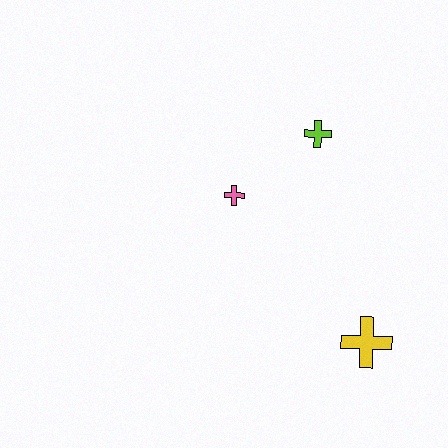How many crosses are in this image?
There are 3 crosses.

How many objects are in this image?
There are 3 objects.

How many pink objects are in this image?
There is 1 pink object.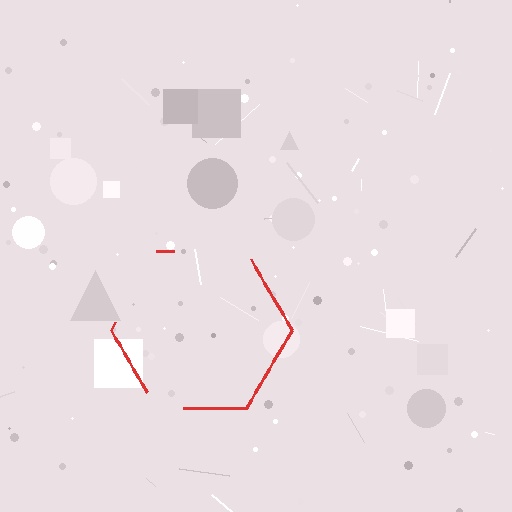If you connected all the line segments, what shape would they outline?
They would outline a hexagon.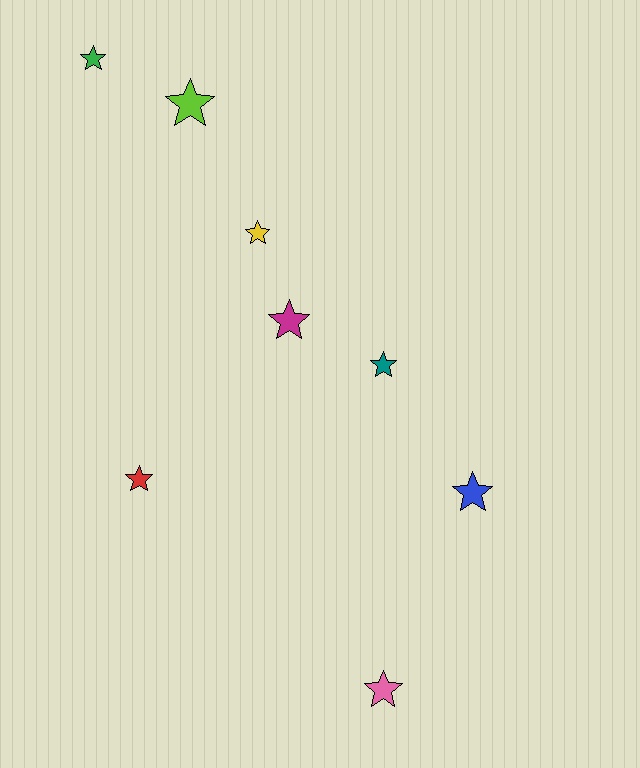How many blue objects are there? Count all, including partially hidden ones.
There is 1 blue object.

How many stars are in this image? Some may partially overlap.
There are 8 stars.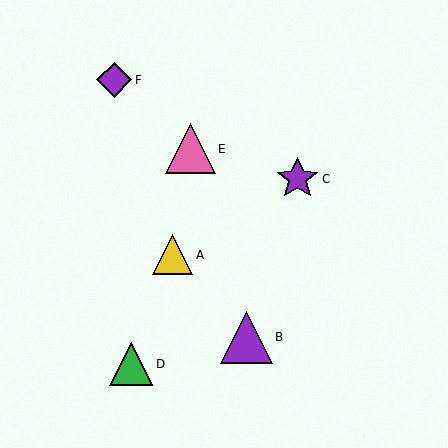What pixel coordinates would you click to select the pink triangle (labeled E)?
Click at (190, 149) to select the pink triangle E.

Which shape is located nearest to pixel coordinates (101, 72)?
The purple diamond (labeled F) at (114, 80) is nearest to that location.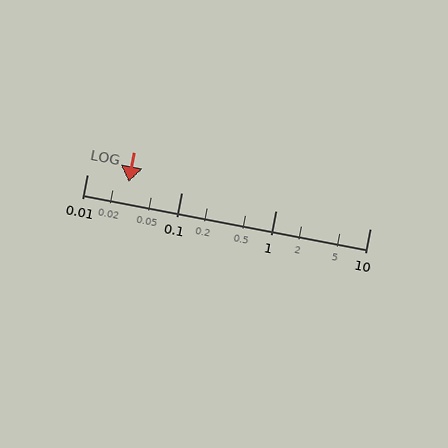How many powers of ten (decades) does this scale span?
The scale spans 3 decades, from 0.01 to 10.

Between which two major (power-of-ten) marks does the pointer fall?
The pointer is between 0.01 and 0.1.